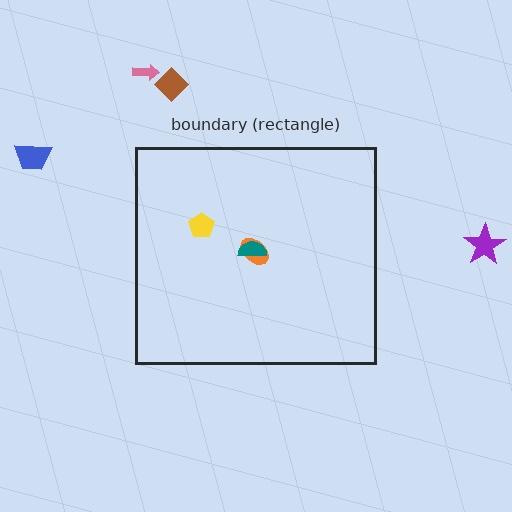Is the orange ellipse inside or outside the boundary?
Inside.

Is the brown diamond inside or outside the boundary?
Outside.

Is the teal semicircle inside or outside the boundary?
Inside.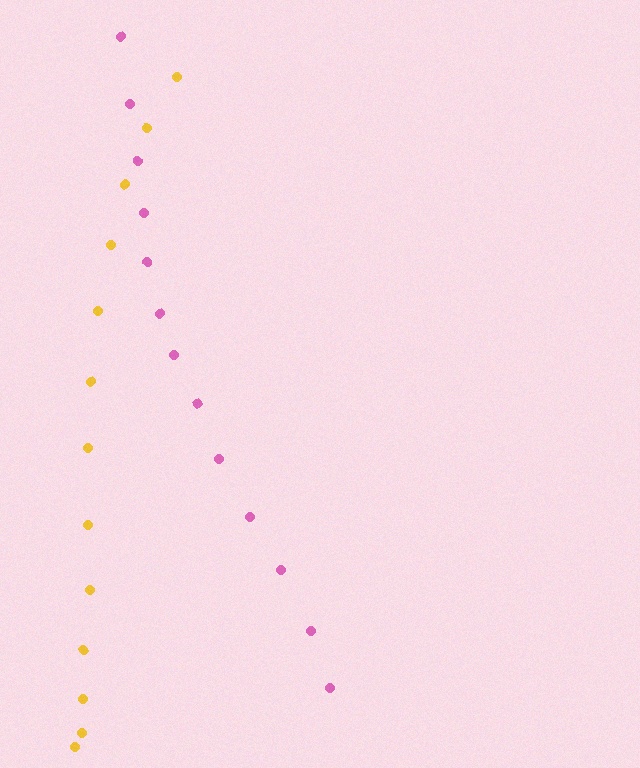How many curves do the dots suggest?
There are 2 distinct paths.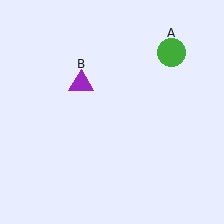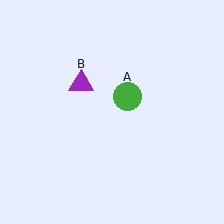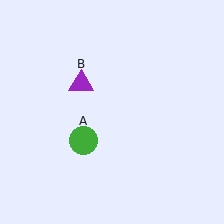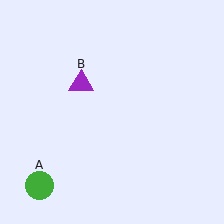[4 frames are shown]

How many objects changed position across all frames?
1 object changed position: green circle (object A).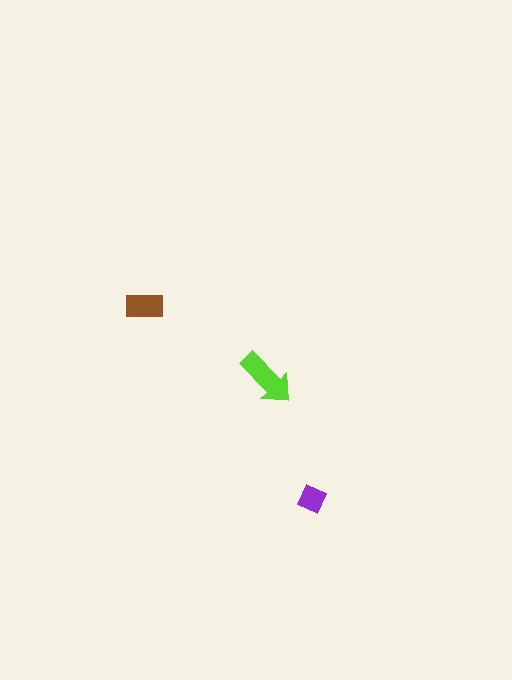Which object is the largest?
The lime arrow.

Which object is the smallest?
The purple diamond.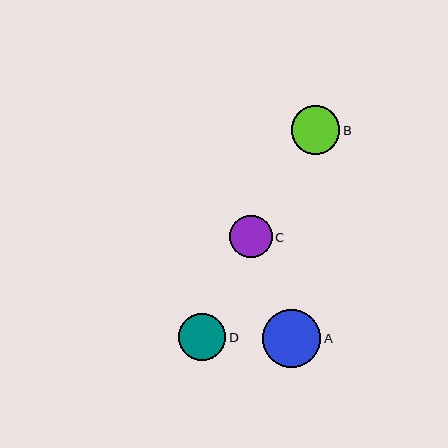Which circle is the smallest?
Circle C is the smallest with a size of approximately 42 pixels.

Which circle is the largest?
Circle A is the largest with a size of approximately 58 pixels.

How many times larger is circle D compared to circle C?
Circle D is approximately 1.1 times the size of circle C.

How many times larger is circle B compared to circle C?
Circle B is approximately 1.1 times the size of circle C.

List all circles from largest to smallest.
From largest to smallest: A, B, D, C.